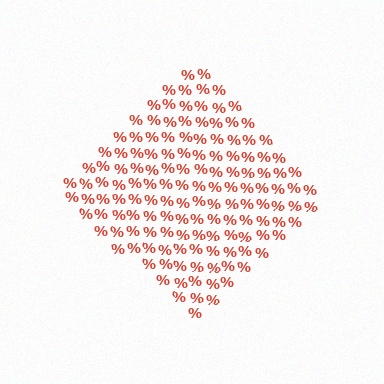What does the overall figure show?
The overall figure shows a diamond.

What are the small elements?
The small elements are percent signs.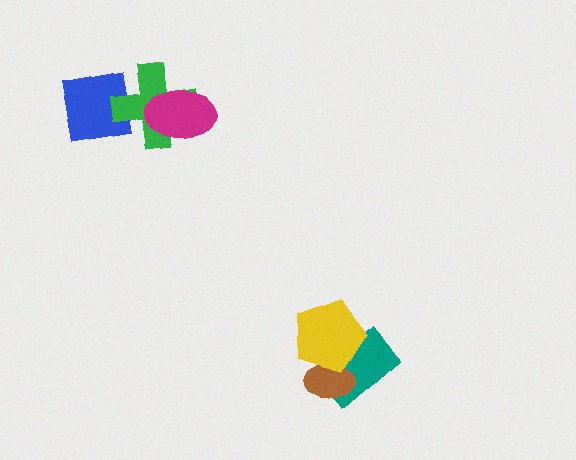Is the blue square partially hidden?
Yes, it is partially covered by another shape.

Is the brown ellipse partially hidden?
Yes, it is partially covered by another shape.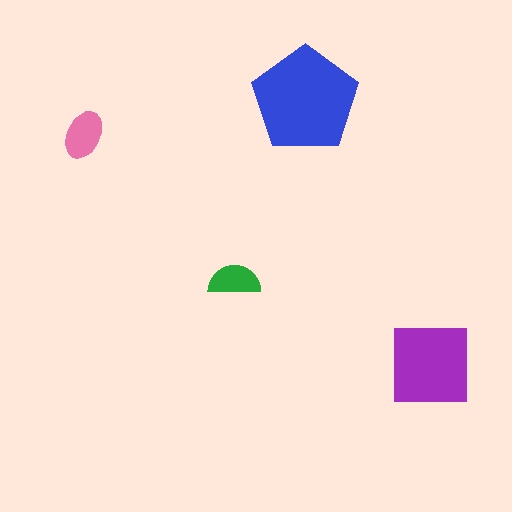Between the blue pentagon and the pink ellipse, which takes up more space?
The blue pentagon.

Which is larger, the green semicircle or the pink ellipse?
The pink ellipse.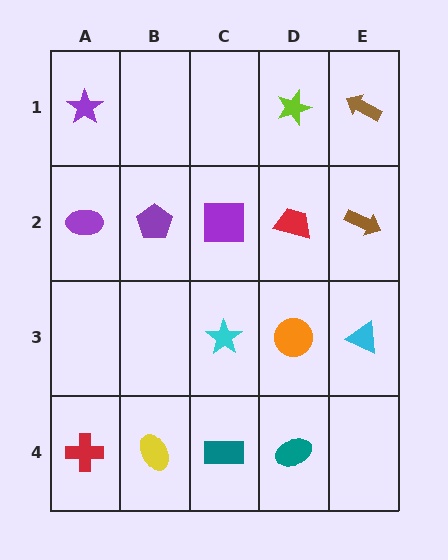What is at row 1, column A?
A purple star.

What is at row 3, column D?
An orange circle.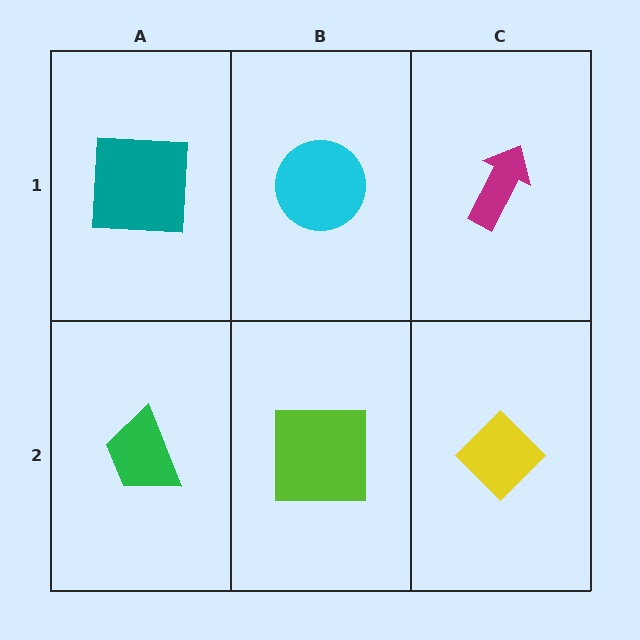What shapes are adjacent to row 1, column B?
A lime square (row 2, column B), a teal square (row 1, column A), a magenta arrow (row 1, column C).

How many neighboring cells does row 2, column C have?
2.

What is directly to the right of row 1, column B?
A magenta arrow.